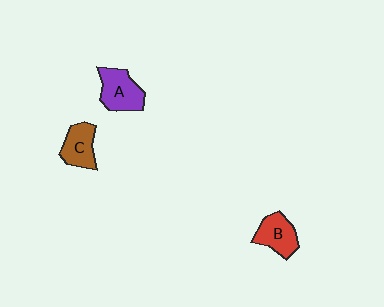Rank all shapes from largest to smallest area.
From largest to smallest: A (purple), B (red), C (brown).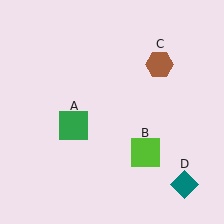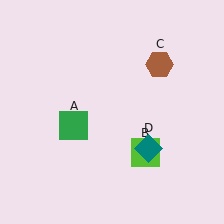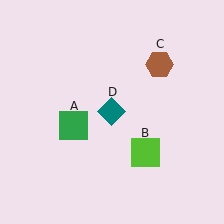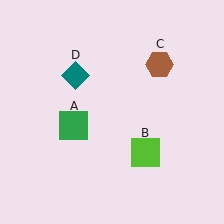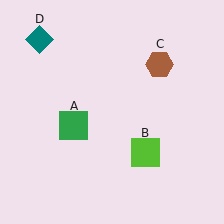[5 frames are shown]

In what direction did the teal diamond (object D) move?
The teal diamond (object D) moved up and to the left.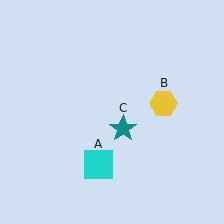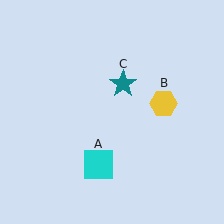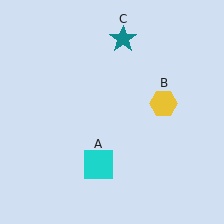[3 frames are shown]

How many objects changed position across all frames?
1 object changed position: teal star (object C).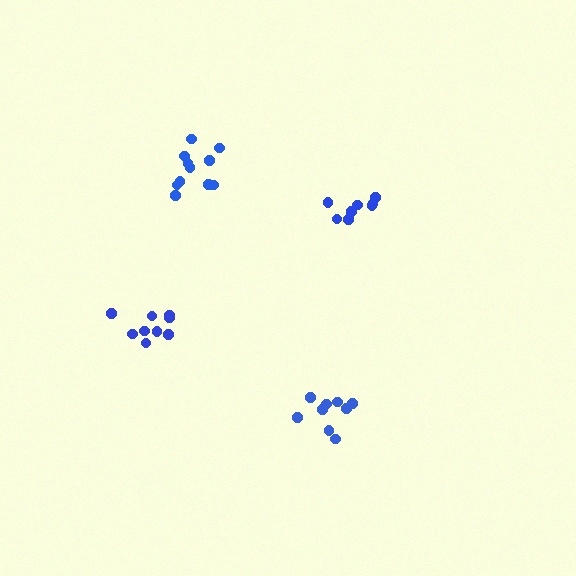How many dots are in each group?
Group 1: 9 dots, Group 2: 8 dots, Group 3: 11 dots, Group 4: 9 dots (37 total).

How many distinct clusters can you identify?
There are 4 distinct clusters.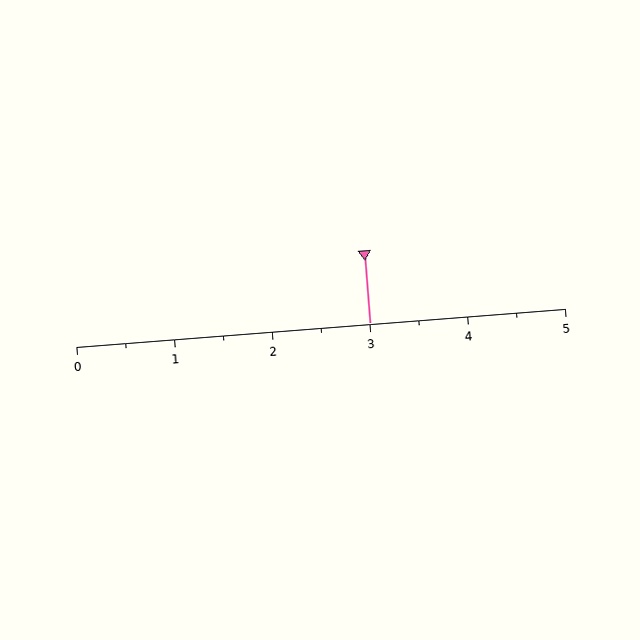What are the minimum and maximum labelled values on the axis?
The axis runs from 0 to 5.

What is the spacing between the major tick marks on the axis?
The major ticks are spaced 1 apart.